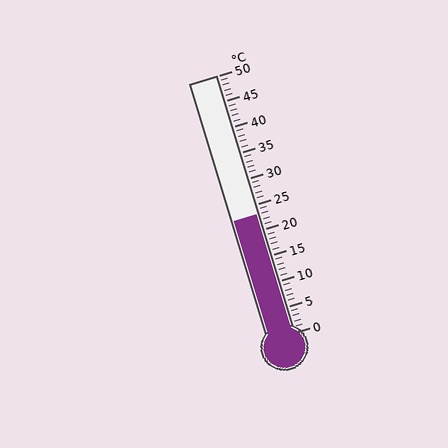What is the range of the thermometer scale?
The thermometer scale ranges from 0°C to 50°C.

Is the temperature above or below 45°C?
The temperature is below 45°C.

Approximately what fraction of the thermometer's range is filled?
The thermometer is filled to approximately 45% of its range.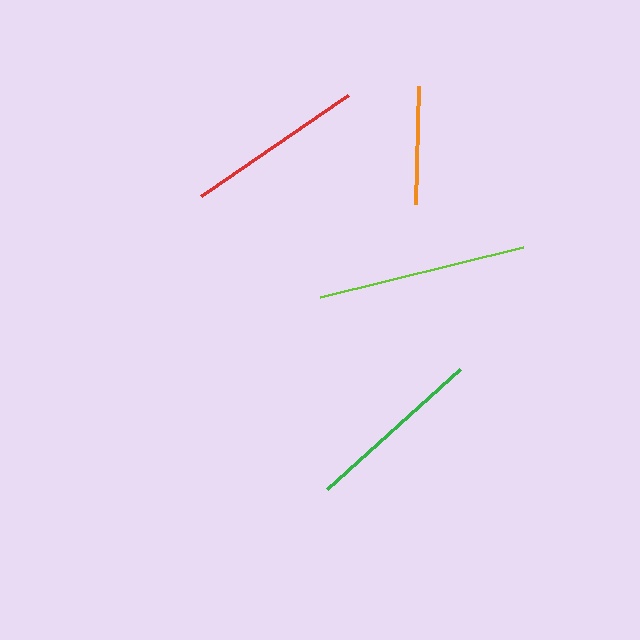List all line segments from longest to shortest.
From longest to shortest: lime, green, red, orange.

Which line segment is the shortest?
The orange line is the shortest at approximately 118 pixels.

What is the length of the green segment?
The green segment is approximately 179 pixels long.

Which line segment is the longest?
The lime line is the longest at approximately 209 pixels.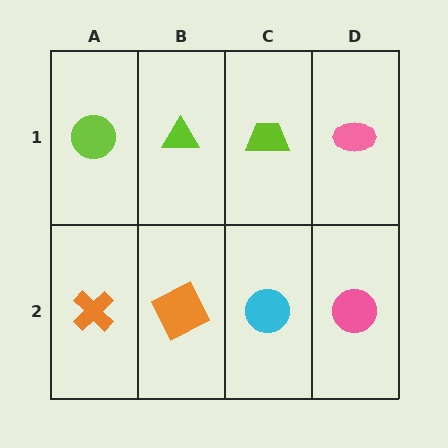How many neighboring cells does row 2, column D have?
2.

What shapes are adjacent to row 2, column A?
A lime circle (row 1, column A), an orange square (row 2, column B).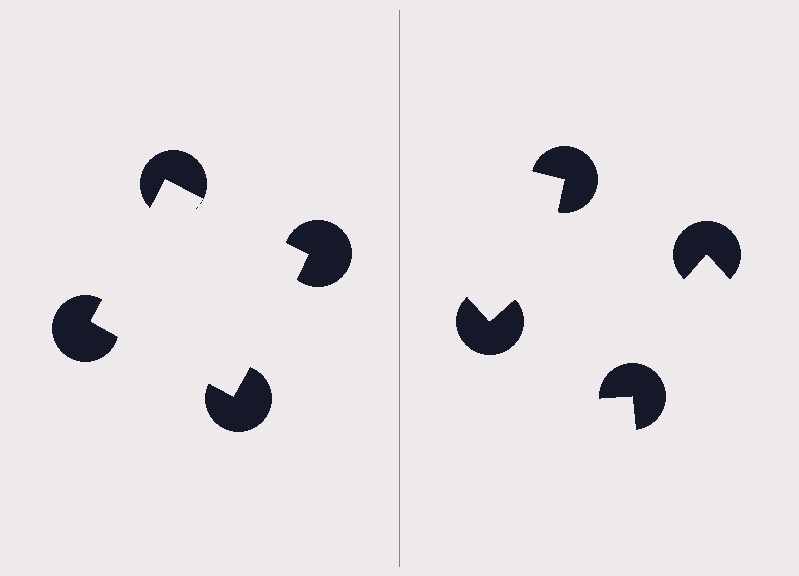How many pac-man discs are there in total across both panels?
8 — 4 on each side.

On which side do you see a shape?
An illusory square appears on the left side. On the right side the wedge cuts are rotated, so no coherent shape forms.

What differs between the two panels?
The pac-man discs are positioned identically on both sides; only the wedge orientations differ. On the left they align to a square; on the right they are misaligned.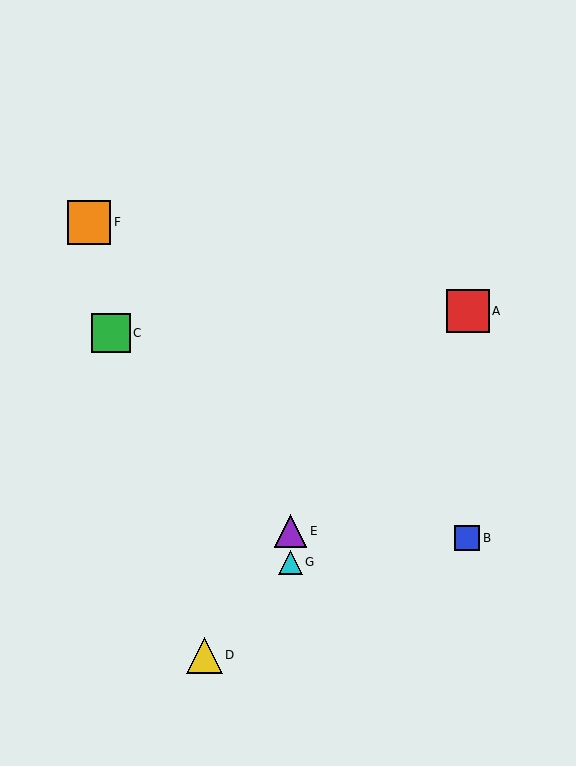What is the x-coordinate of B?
Object B is at x≈467.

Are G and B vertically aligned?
No, G is at x≈290 and B is at x≈467.